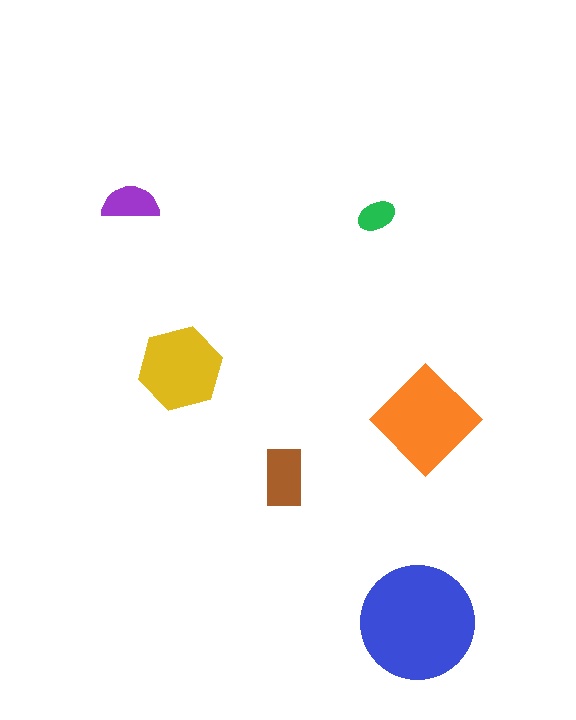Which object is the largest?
The blue circle.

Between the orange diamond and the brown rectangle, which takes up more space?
The orange diamond.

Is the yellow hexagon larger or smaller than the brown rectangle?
Larger.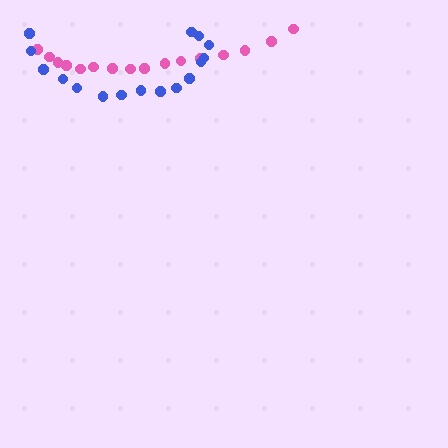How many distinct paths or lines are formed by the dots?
There are 2 distinct paths.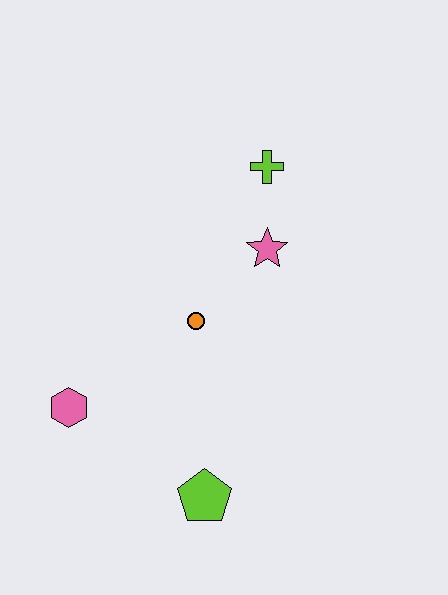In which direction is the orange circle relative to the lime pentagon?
The orange circle is above the lime pentagon.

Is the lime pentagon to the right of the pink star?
No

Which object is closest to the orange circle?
The pink star is closest to the orange circle.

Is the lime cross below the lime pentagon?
No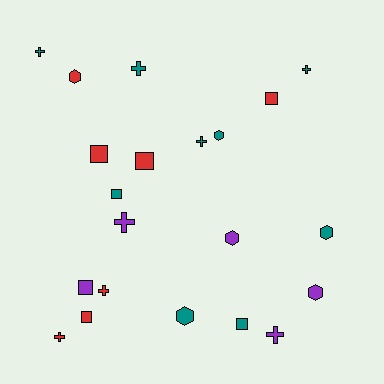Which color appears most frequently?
Teal, with 9 objects.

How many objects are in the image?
There are 21 objects.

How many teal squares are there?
There are 2 teal squares.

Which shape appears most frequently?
Cross, with 8 objects.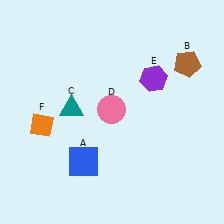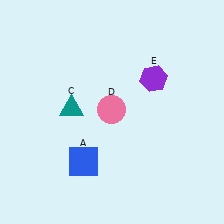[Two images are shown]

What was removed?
The brown pentagon (B), the orange diamond (F) were removed in Image 2.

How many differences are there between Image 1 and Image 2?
There are 2 differences between the two images.